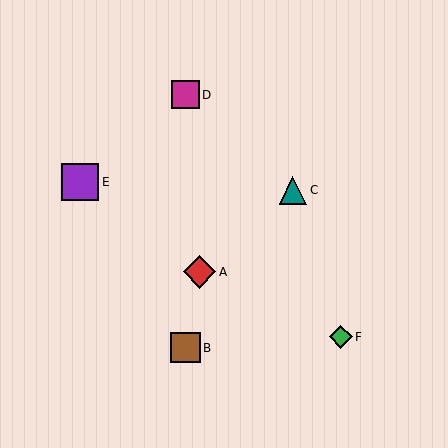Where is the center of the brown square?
The center of the brown square is at (186, 348).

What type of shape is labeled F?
Shape F is a green diamond.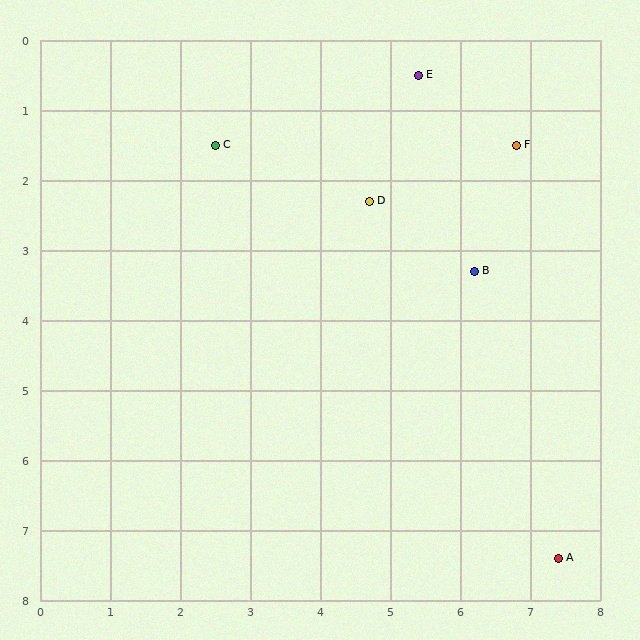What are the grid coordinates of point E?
Point E is at approximately (5.4, 0.5).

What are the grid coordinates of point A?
Point A is at approximately (7.4, 7.4).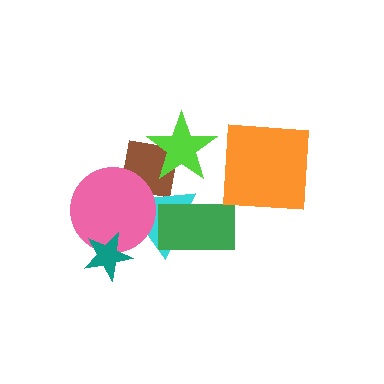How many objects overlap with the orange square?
0 objects overlap with the orange square.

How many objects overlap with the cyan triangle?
3 objects overlap with the cyan triangle.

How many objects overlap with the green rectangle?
1 object overlaps with the green rectangle.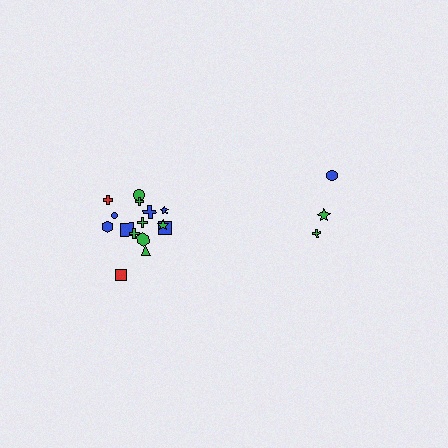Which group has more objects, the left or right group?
The left group.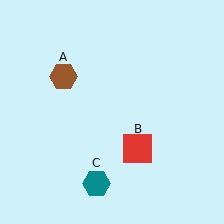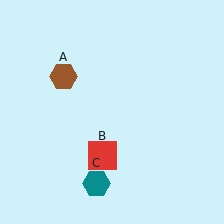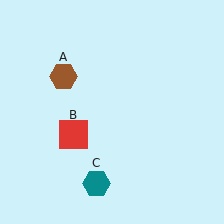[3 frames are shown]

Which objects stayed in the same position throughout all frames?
Brown hexagon (object A) and teal hexagon (object C) remained stationary.